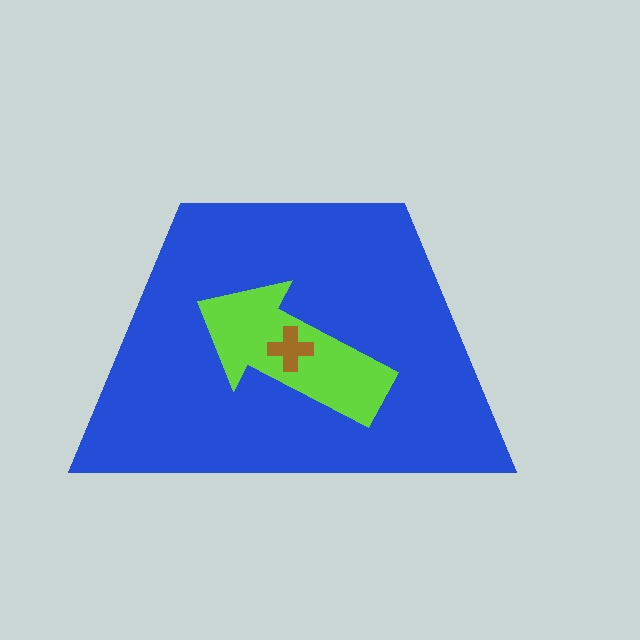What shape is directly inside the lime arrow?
The brown cross.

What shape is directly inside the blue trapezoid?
The lime arrow.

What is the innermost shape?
The brown cross.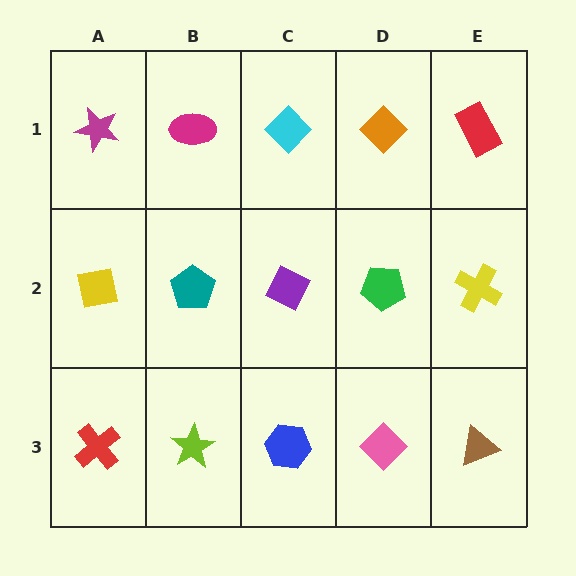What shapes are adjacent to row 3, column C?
A purple diamond (row 2, column C), a lime star (row 3, column B), a pink diamond (row 3, column D).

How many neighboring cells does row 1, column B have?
3.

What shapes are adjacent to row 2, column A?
A magenta star (row 1, column A), a red cross (row 3, column A), a teal pentagon (row 2, column B).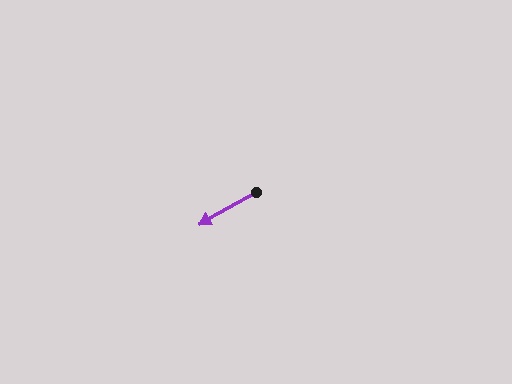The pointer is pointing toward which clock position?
Roughly 8 o'clock.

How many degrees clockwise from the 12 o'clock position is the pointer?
Approximately 241 degrees.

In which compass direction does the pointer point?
Southwest.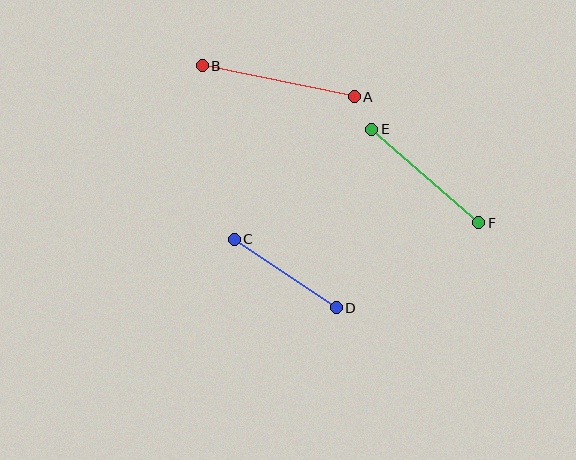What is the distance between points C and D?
The distance is approximately 123 pixels.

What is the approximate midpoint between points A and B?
The midpoint is at approximately (278, 81) pixels.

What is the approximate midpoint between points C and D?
The midpoint is at approximately (285, 273) pixels.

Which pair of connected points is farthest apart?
Points A and B are farthest apart.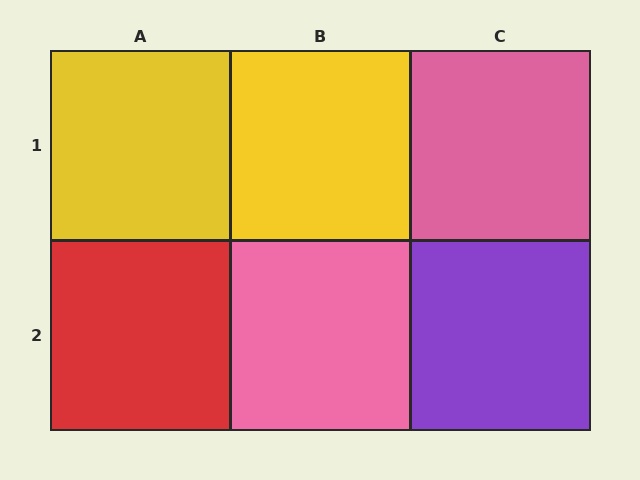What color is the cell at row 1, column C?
Pink.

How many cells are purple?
1 cell is purple.